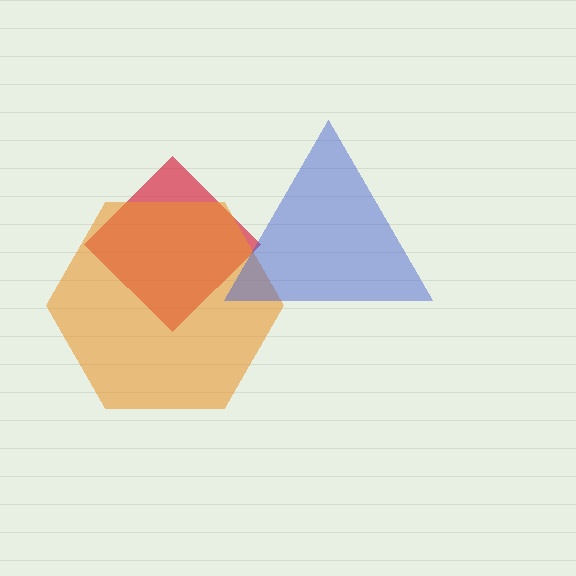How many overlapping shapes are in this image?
There are 3 overlapping shapes in the image.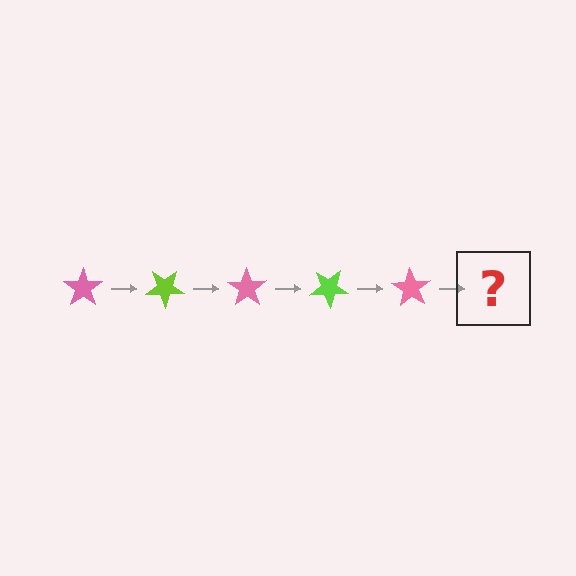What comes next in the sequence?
The next element should be a lime star, rotated 175 degrees from the start.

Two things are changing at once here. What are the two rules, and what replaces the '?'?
The two rules are that it rotates 35 degrees each step and the color cycles through pink and lime. The '?' should be a lime star, rotated 175 degrees from the start.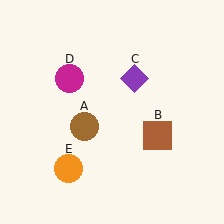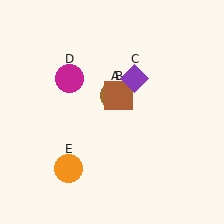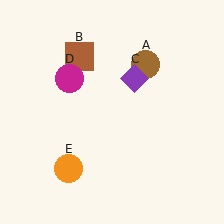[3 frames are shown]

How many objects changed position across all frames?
2 objects changed position: brown circle (object A), brown square (object B).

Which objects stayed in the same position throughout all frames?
Purple diamond (object C) and magenta circle (object D) and orange circle (object E) remained stationary.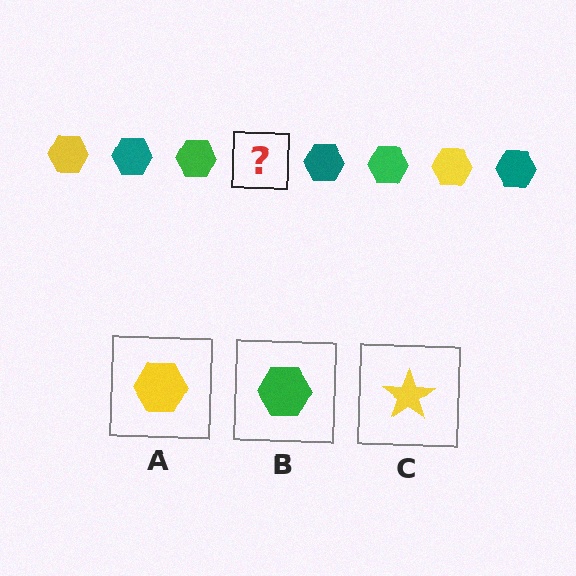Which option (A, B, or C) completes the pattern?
A.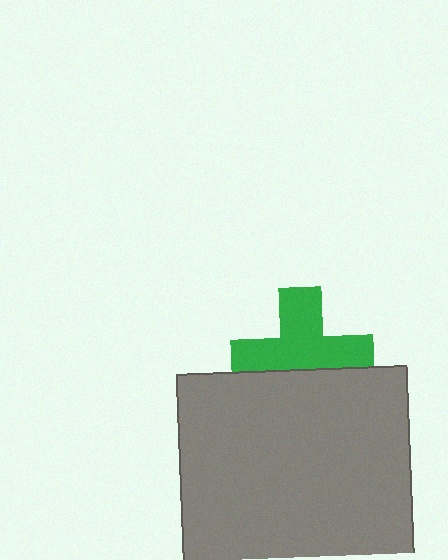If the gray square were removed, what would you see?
You would see the complete green cross.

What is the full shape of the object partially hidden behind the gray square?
The partially hidden object is a green cross.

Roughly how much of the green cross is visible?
About half of it is visible (roughly 63%).